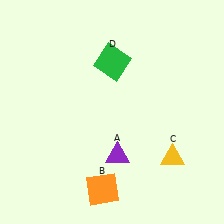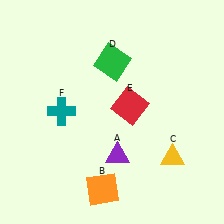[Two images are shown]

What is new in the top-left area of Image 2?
A teal cross (F) was added in the top-left area of Image 2.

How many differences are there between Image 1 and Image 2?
There are 2 differences between the two images.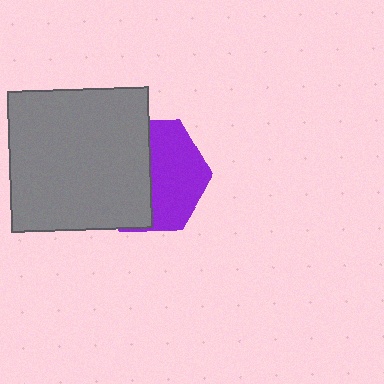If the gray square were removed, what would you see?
You would see the complete purple hexagon.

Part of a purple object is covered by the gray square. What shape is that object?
It is a hexagon.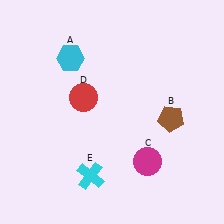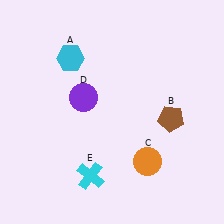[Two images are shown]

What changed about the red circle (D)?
In Image 1, D is red. In Image 2, it changed to purple.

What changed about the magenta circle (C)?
In Image 1, C is magenta. In Image 2, it changed to orange.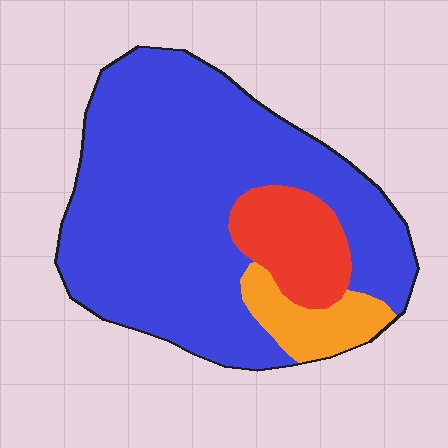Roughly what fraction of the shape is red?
Red covers around 15% of the shape.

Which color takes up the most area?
Blue, at roughly 75%.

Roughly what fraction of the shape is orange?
Orange covers around 10% of the shape.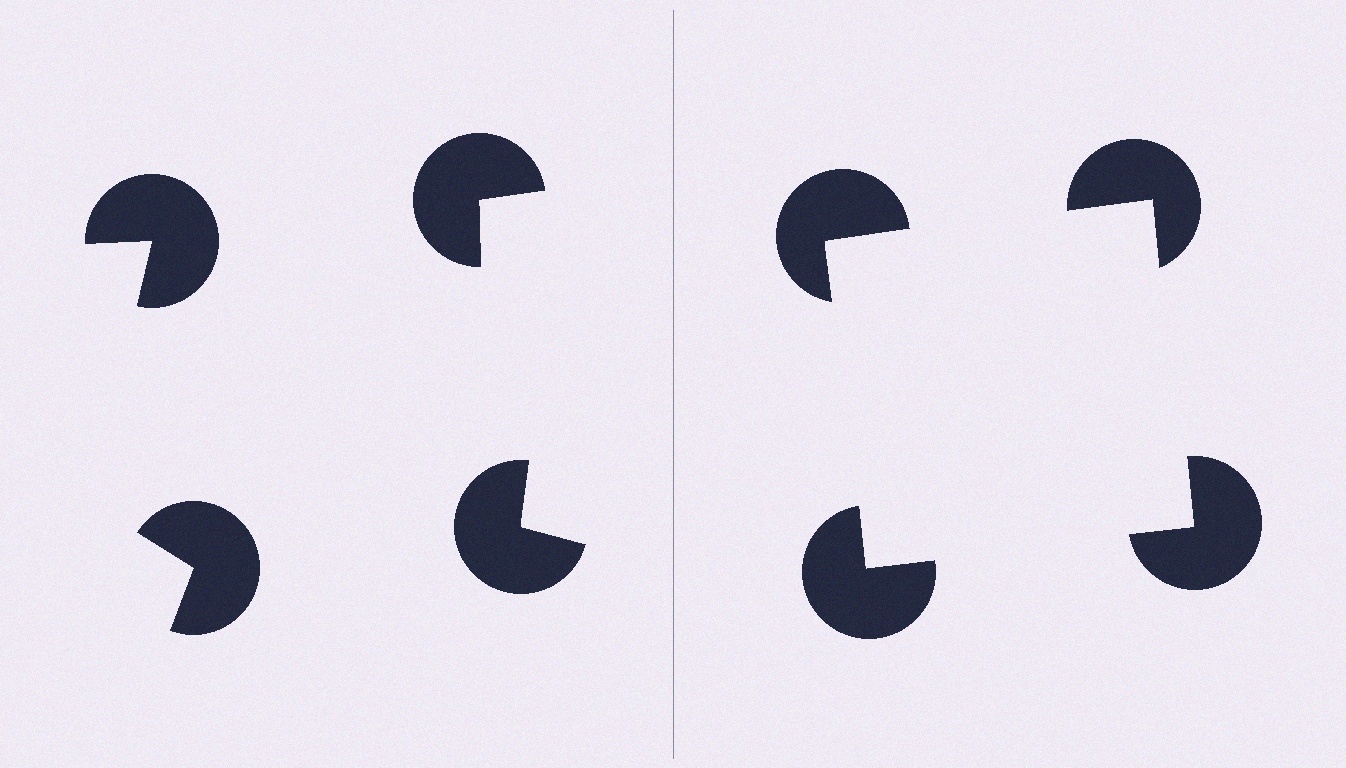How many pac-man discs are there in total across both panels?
8 — 4 on each side.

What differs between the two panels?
The pac-man discs are positioned identically on both sides; only the wedge orientations differ. On the right they align to a square; on the left they are misaligned.